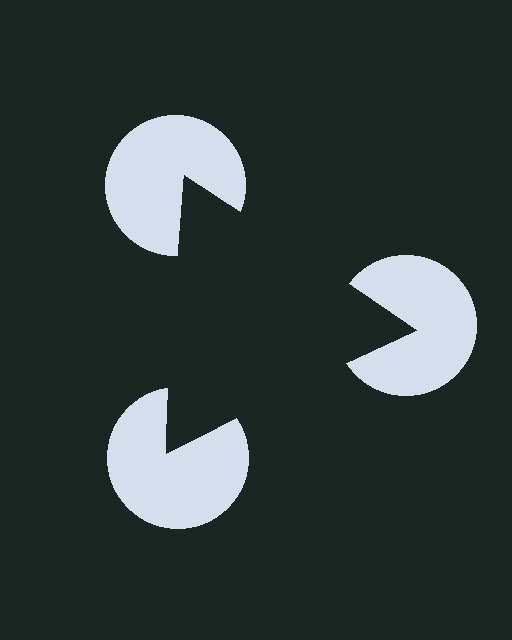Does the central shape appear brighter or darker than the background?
It typically appears slightly darker than the background, even though no actual brightness change is drawn.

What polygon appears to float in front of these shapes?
An illusory triangle — its edges are inferred from the aligned wedge cuts in the pac-man discs, not physically drawn.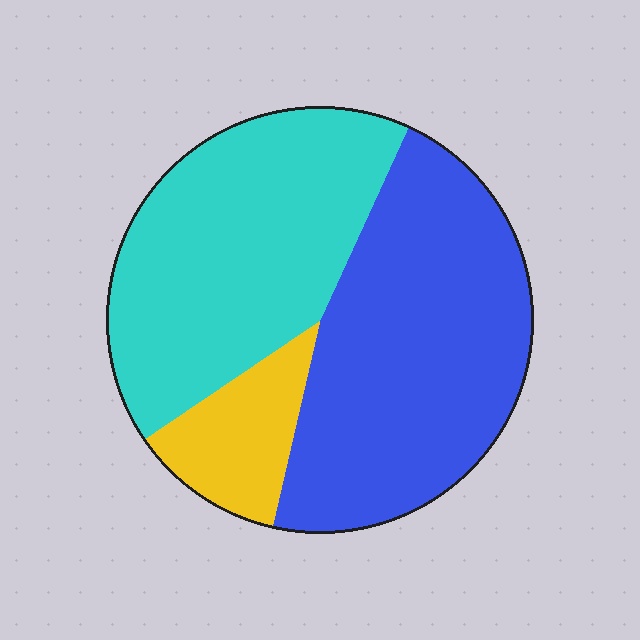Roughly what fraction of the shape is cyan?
Cyan covers 42% of the shape.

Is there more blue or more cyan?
Blue.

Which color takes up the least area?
Yellow, at roughly 10%.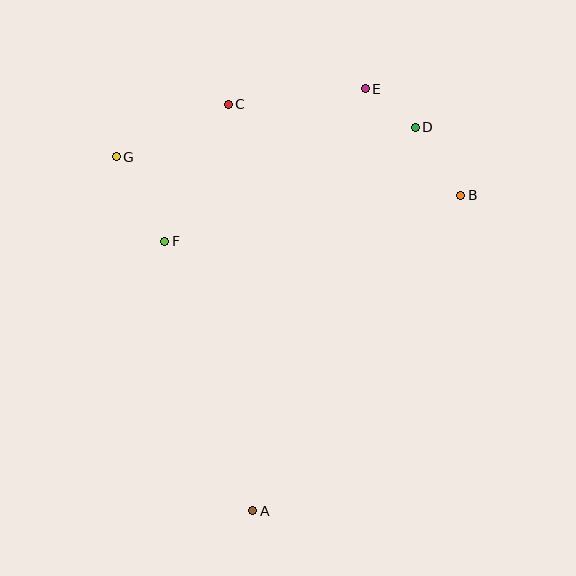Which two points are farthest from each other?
Points A and E are farthest from each other.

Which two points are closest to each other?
Points D and E are closest to each other.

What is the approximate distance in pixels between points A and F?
The distance between A and F is approximately 283 pixels.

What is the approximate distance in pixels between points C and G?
The distance between C and G is approximately 123 pixels.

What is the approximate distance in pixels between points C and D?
The distance between C and D is approximately 188 pixels.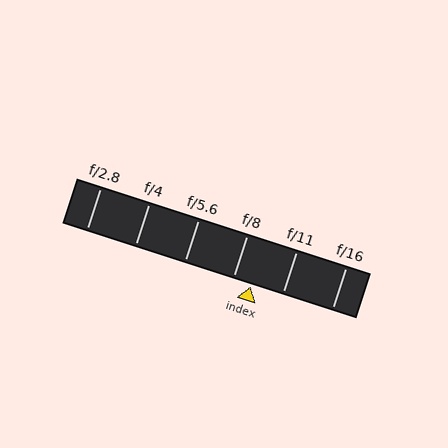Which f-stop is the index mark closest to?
The index mark is closest to f/8.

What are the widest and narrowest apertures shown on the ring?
The widest aperture shown is f/2.8 and the narrowest is f/16.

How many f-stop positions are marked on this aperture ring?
There are 6 f-stop positions marked.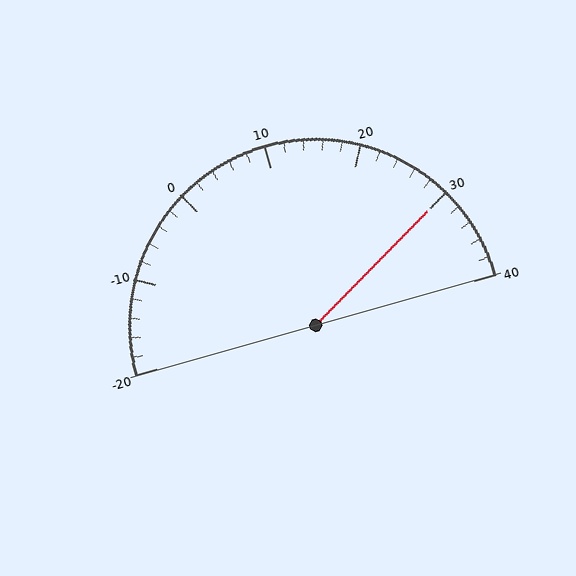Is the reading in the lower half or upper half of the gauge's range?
The reading is in the upper half of the range (-20 to 40).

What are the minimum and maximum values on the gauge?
The gauge ranges from -20 to 40.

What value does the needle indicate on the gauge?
The needle indicates approximately 30.